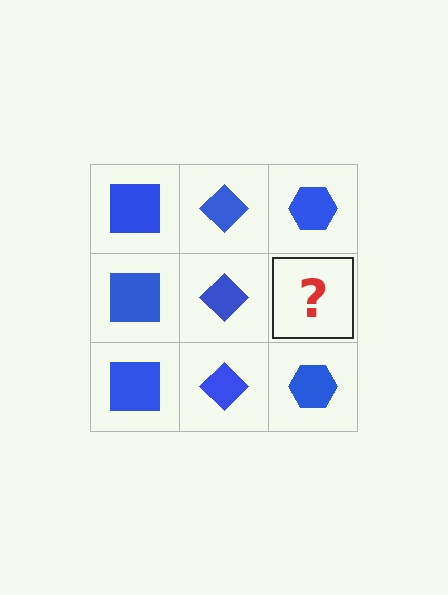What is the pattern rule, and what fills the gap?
The rule is that each column has a consistent shape. The gap should be filled with a blue hexagon.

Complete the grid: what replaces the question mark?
The question mark should be replaced with a blue hexagon.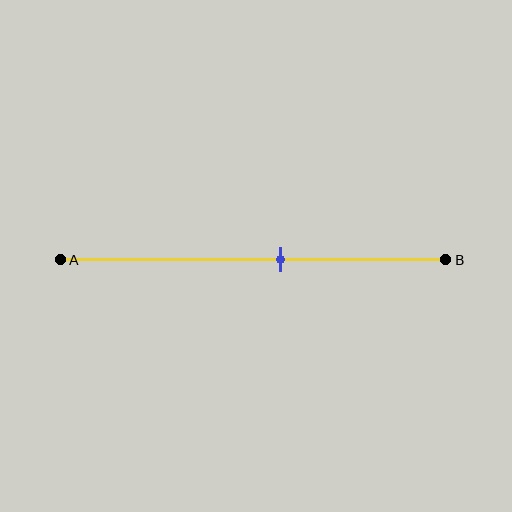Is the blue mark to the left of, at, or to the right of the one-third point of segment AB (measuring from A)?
The blue mark is to the right of the one-third point of segment AB.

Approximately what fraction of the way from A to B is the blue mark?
The blue mark is approximately 55% of the way from A to B.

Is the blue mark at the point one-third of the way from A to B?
No, the mark is at about 55% from A, not at the 33% one-third point.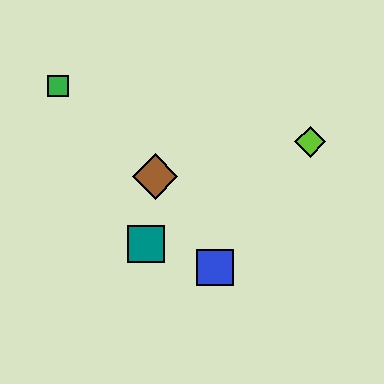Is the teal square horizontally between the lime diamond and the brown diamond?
No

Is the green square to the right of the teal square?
No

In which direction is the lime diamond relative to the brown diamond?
The lime diamond is to the right of the brown diamond.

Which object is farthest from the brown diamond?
The lime diamond is farthest from the brown diamond.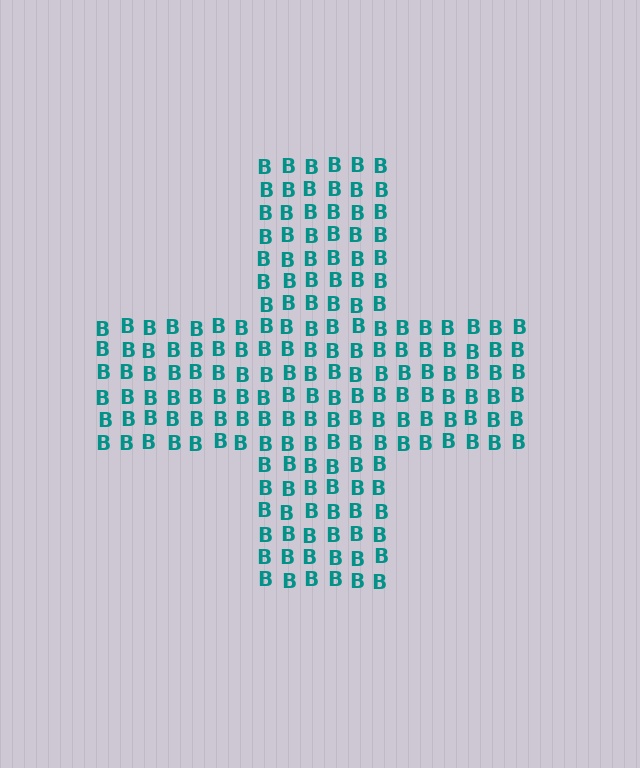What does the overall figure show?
The overall figure shows a cross.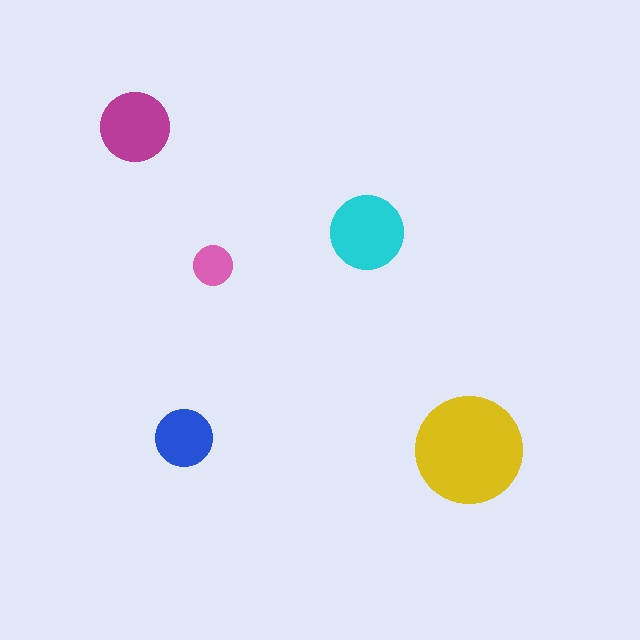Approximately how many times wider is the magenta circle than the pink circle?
About 1.5 times wider.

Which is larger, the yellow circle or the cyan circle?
The yellow one.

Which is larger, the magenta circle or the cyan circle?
The cyan one.